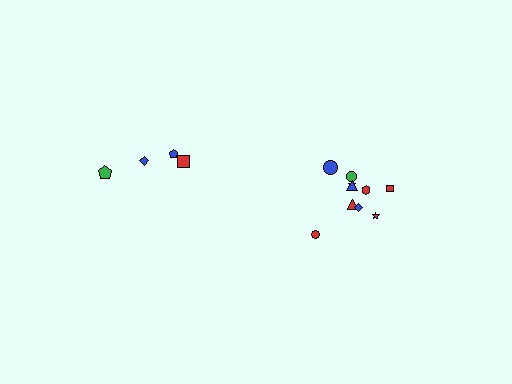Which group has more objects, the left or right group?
The right group.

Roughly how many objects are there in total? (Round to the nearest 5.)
Roughly 15 objects in total.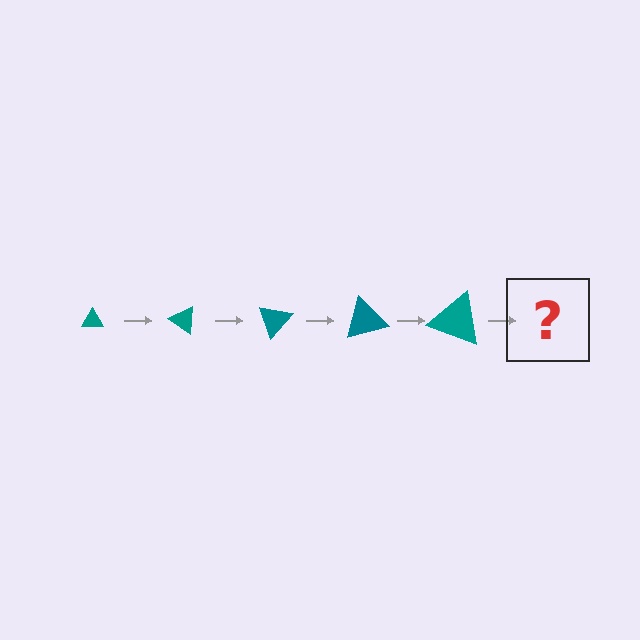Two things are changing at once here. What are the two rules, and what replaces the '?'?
The two rules are that the triangle grows larger each step and it rotates 35 degrees each step. The '?' should be a triangle, larger than the previous one and rotated 175 degrees from the start.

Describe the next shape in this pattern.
It should be a triangle, larger than the previous one and rotated 175 degrees from the start.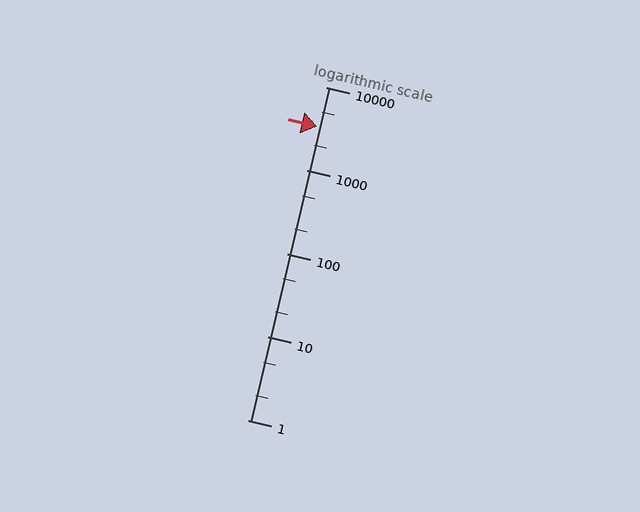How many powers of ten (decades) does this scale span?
The scale spans 4 decades, from 1 to 10000.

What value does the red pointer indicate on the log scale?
The pointer indicates approximately 3400.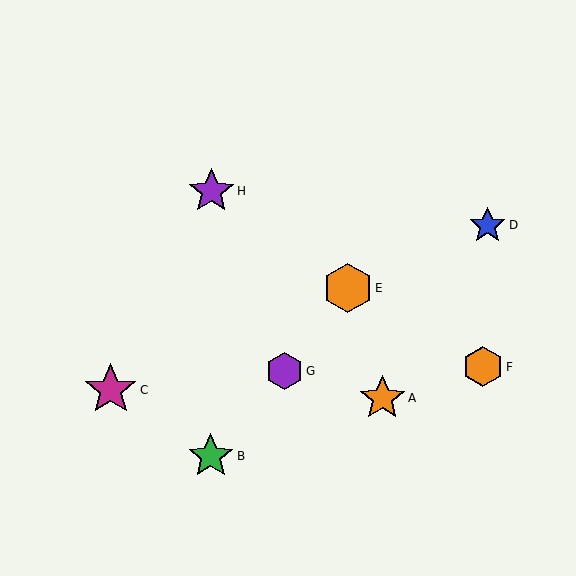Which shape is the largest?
The magenta star (labeled C) is the largest.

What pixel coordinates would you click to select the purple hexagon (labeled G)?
Click at (285, 371) to select the purple hexagon G.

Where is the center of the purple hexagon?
The center of the purple hexagon is at (285, 371).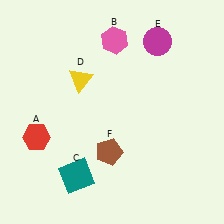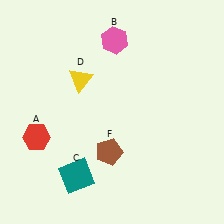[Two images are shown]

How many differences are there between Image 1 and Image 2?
There is 1 difference between the two images.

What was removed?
The magenta circle (E) was removed in Image 2.